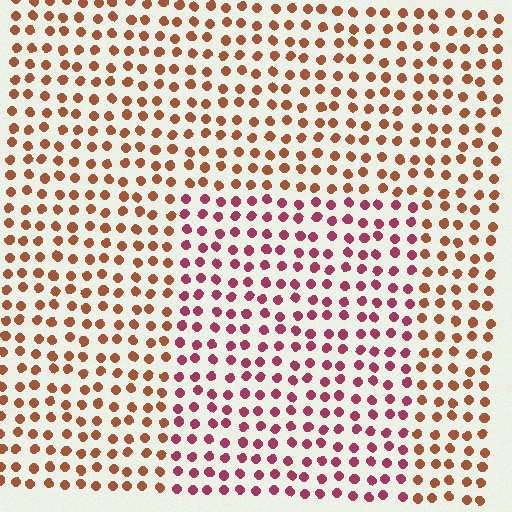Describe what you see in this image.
The image is filled with small brown elements in a uniform arrangement. A rectangle-shaped region is visible where the elements are tinted to a slightly different hue, forming a subtle color boundary.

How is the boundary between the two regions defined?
The boundary is defined purely by a slight shift in hue (about 42 degrees). Spacing, size, and orientation are identical on both sides.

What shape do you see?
I see a rectangle.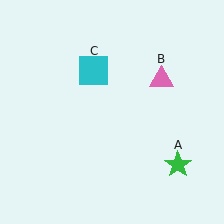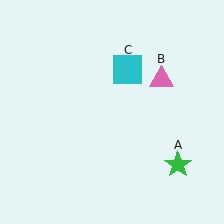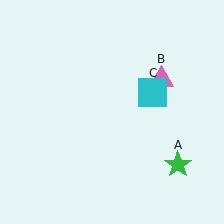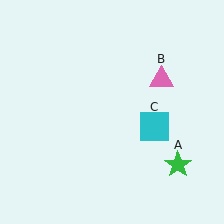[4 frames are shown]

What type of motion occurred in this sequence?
The cyan square (object C) rotated clockwise around the center of the scene.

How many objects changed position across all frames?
1 object changed position: cyan square (object C).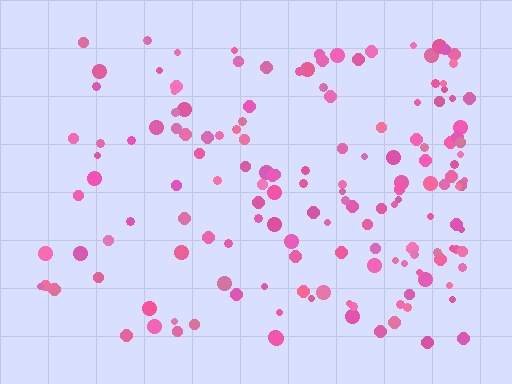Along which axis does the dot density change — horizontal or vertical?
Horizontal.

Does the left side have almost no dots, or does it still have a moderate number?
Still a moderate number, just noticeably fewer than the right.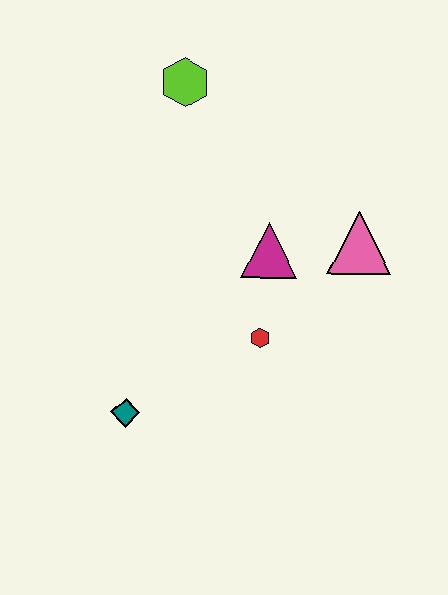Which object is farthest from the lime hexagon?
The teal diamond is farthest from the lime hexagon.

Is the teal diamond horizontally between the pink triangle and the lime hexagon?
No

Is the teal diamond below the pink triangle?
Yes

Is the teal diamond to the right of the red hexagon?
No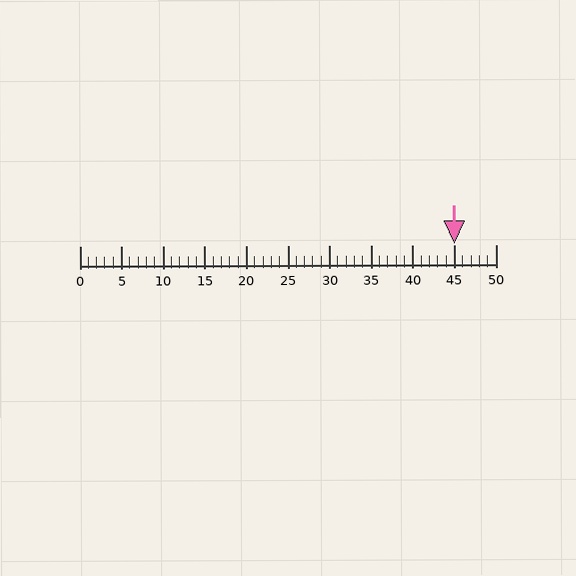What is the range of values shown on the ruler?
The ruler shows values from 0 to 50.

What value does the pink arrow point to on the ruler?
The pink arrow points to approximately 45.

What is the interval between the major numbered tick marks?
The major tick marks are spaced 5 units apart.